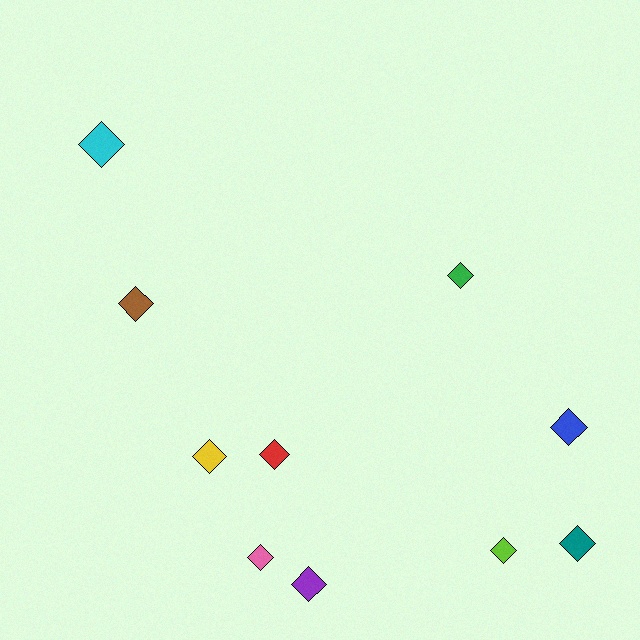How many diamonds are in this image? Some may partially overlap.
There are 10 diamonds.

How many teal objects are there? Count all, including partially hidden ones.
There is 1 teal object.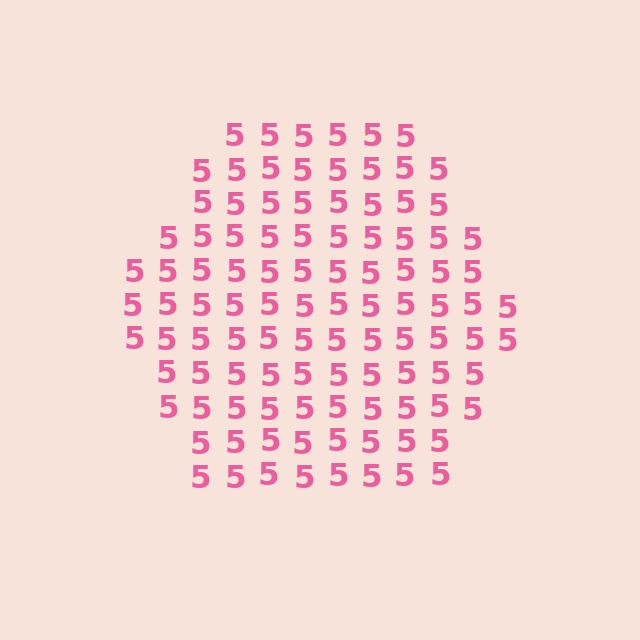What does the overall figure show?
The overall figure shows a hexagon.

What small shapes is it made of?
It is made of small digit 5's.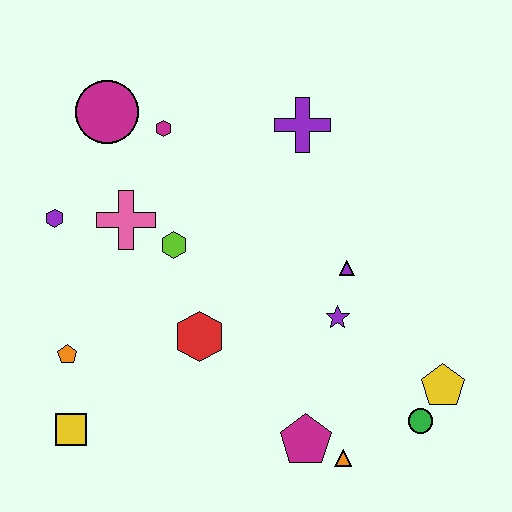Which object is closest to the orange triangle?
The magenta pentagon is closest to the orange triangle.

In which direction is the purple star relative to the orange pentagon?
The purple star is to the right of the orange pentagon.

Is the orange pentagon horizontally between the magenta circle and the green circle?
No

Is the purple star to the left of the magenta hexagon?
No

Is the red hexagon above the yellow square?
Yes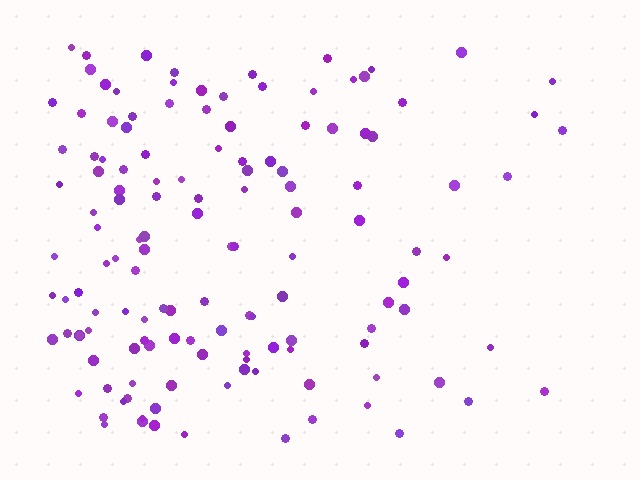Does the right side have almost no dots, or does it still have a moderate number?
Still a moderate number, just noticeably fewer than the left.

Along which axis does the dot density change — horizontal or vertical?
Horizontal.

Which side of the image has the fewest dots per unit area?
The right.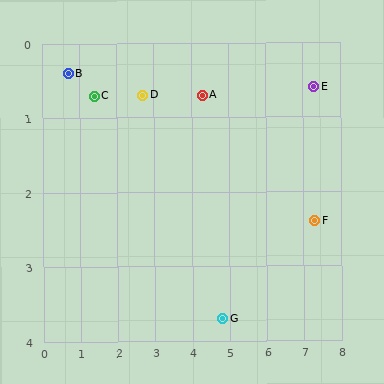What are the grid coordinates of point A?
Point A is at approximately (4.3, 0.7).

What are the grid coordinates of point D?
Point D is at approximately (2.7, 0.7).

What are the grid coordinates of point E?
Point E is at approximately (7.3, 0.6).